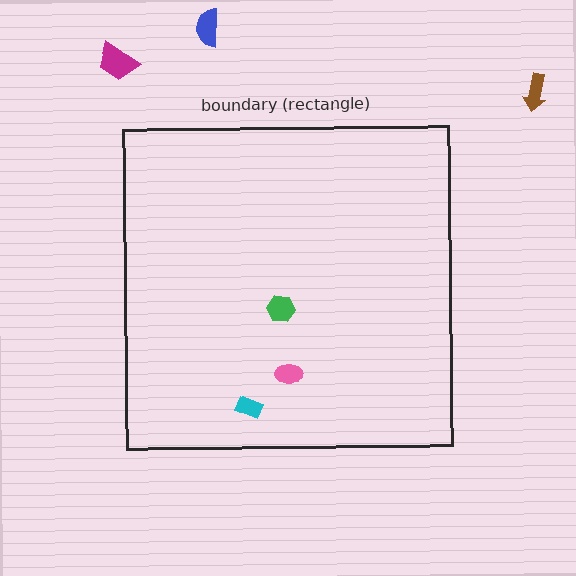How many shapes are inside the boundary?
3 inside, 3 outside.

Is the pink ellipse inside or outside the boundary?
Inside.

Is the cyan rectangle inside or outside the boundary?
Inside.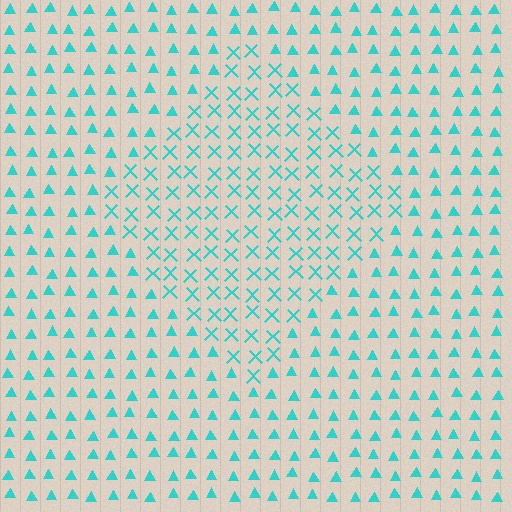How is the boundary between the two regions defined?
The boundary is defined by a change in element shape: X marks inside vs. triangles outside. All elements share the same color and spacing.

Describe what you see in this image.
The image is filled with small cyan elements arranged in a uniform grid. A diamond-shaped region contains X marks, while the surrounding area contains triangles. The boundary is defined purely by the change in element shape.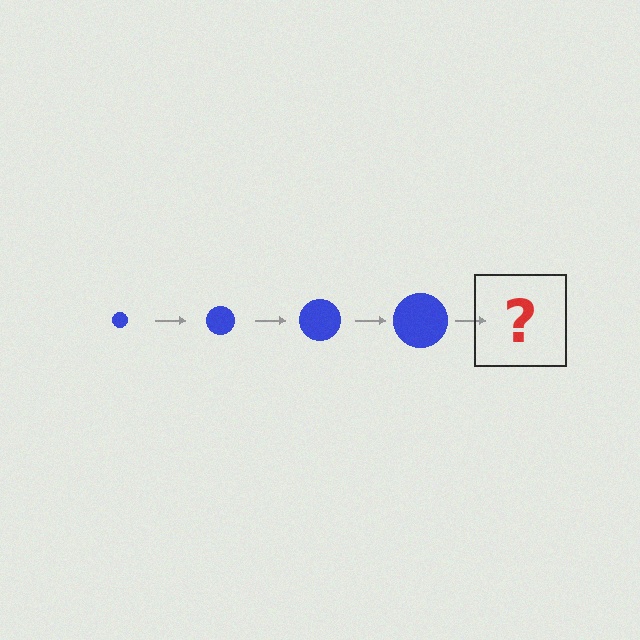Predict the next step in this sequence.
The next step is a blue circle, larger than the previous one.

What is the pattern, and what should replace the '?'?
The pattern is that the circle gets progressively larger each step. The '?' should be a blue circle, larger than the previous one.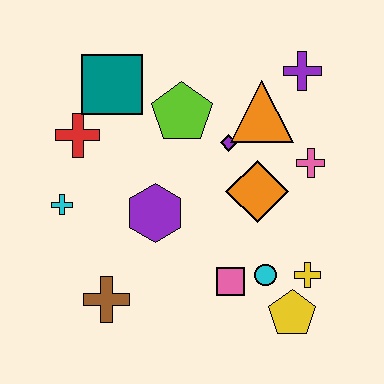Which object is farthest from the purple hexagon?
The purple cross is farthest from the purple hexagon.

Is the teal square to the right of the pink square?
No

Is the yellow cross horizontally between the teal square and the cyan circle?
No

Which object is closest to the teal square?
The red cross is closest to the teal square.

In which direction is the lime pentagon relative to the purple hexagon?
The lime pentagon is above the purple hexagon.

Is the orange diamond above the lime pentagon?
No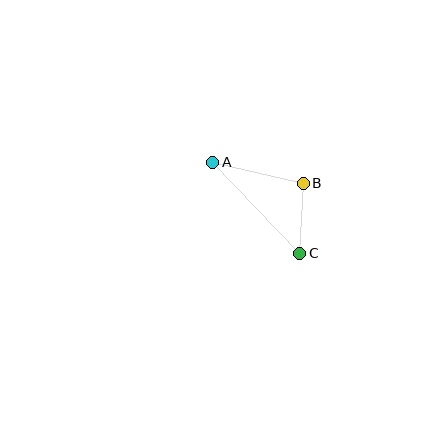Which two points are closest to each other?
Points B and C are closest to each other.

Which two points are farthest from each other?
Points A and C are farthest from each other.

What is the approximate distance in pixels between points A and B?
The distance between A and B is approximately 93 pixels.